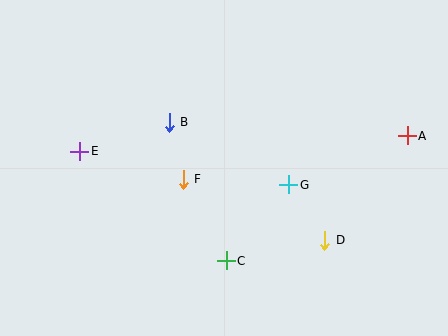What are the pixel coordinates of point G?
Point G is at (289, 185).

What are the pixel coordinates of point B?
Point B is at (169, 122).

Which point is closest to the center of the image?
Point F at (183, 179) is closest to the center.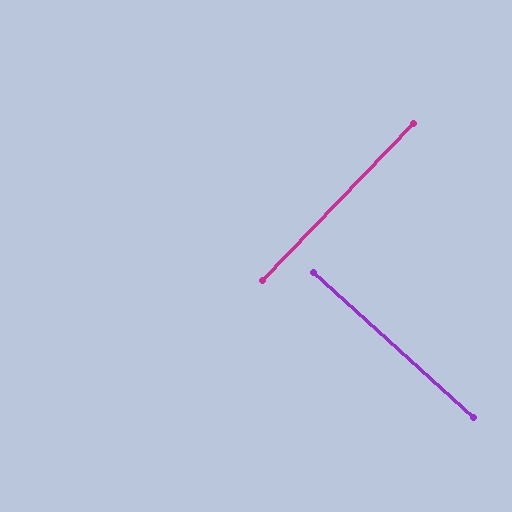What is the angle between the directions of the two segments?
Approximately 88 degrees.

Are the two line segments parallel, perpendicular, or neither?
Perpendicular — they meet at approximately 88°.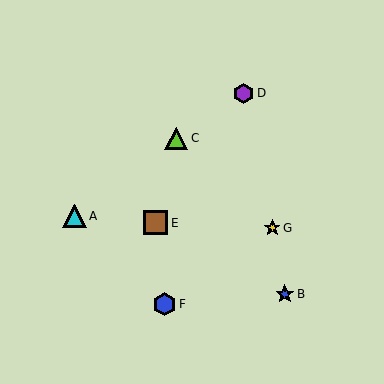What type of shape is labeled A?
Shape A is a cyan triangle.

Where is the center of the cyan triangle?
The center of the cyan triangle is at (74, 216).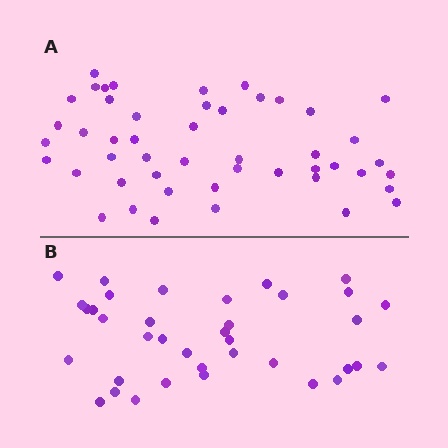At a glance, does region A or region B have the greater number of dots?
Region A (the top region) has more dots.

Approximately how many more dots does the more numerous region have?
Region A has roughly 12 or so more dots than region B.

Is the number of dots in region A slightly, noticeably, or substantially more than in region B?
Region A has noticeably more, but not dramatically so. The ratio is roughly 1.3 to 1.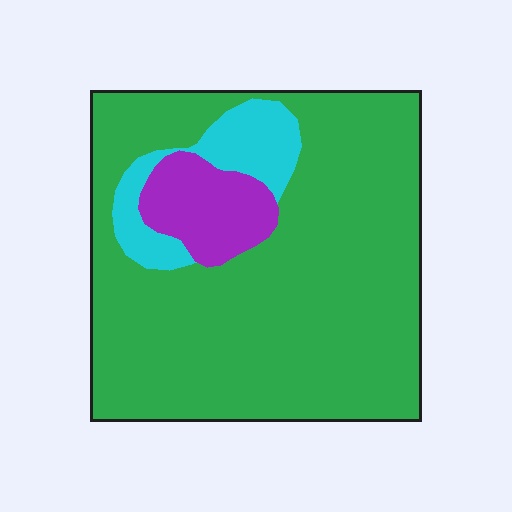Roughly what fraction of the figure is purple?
Purple covers about 10% of the figure.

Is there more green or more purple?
Green.